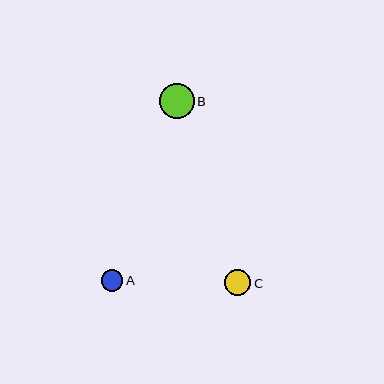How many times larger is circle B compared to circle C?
Circle B is approximately 1.4 times the size of circle C.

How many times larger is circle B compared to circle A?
Circle B is approximately 1.6 times the size of circle A.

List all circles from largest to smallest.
From largest to smallest: B, C, A.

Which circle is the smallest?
Circle A is the smallest with a size of approximately 21 pixels.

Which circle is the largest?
Circle B is the largest with a size of approximately 35 pixels.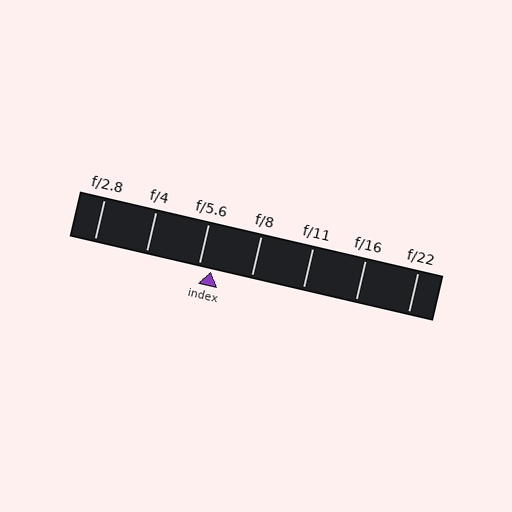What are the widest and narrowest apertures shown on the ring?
The widest aperture shown is f/2.8 and the narrowest is f/22.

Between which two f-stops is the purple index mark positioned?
The index mark is between f/5.6 and f/8.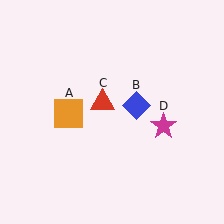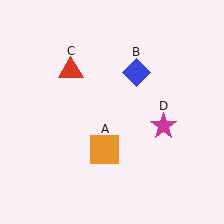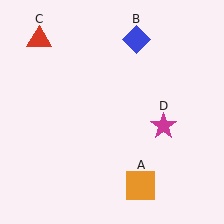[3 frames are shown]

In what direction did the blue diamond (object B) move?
The blue diamond (object B) moved up.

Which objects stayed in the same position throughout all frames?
Magenta star (object D) remained stationary.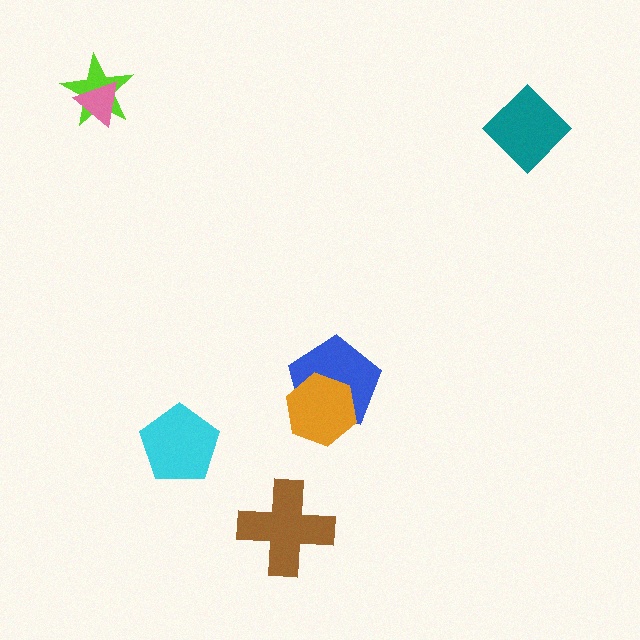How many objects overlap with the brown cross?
0 objects overlap with the brown cross.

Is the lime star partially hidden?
Yes, it is partially covered by another shape.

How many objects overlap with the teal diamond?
0 objects overlap with the teal diamond.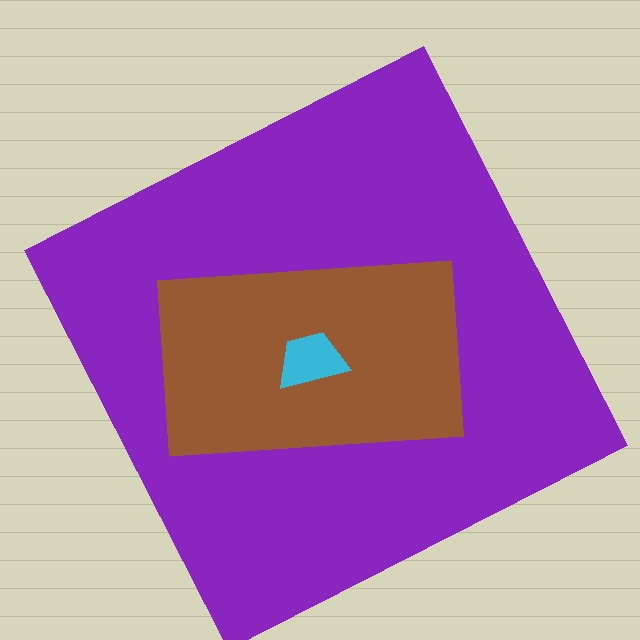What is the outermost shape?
The purple square.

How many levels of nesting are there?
3.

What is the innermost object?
The cyan trapezoid.